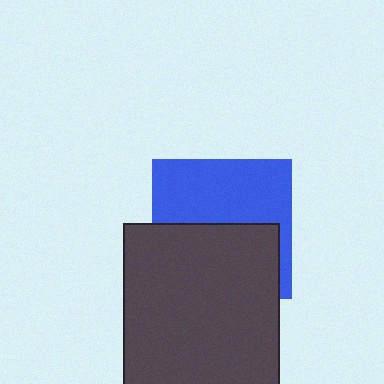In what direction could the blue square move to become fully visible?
The blue square could move up. That would shift it out from behind the dark gray rectangle entirely.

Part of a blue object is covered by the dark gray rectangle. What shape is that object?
It is a square.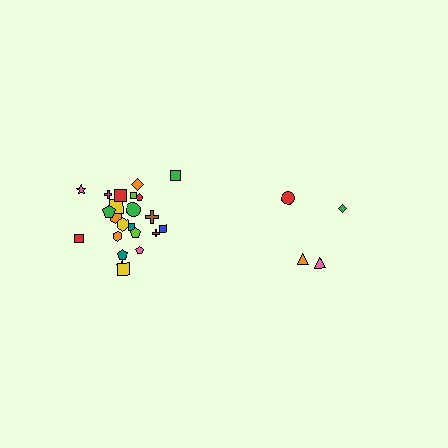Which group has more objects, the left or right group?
The left group.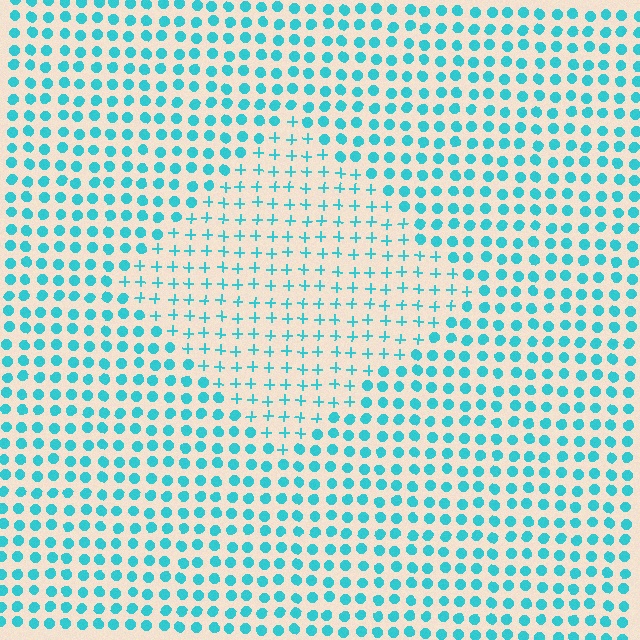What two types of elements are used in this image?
The image uses plus signs inside the diamond region and circles outside it.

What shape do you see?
I see a diamond.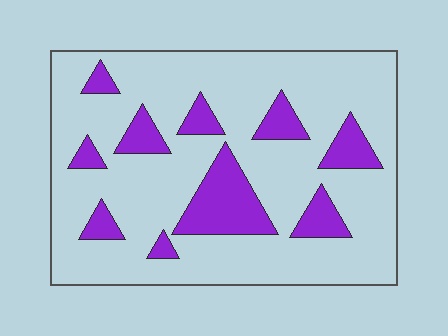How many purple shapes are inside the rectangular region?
10.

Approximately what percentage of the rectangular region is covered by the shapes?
Approximately 20%.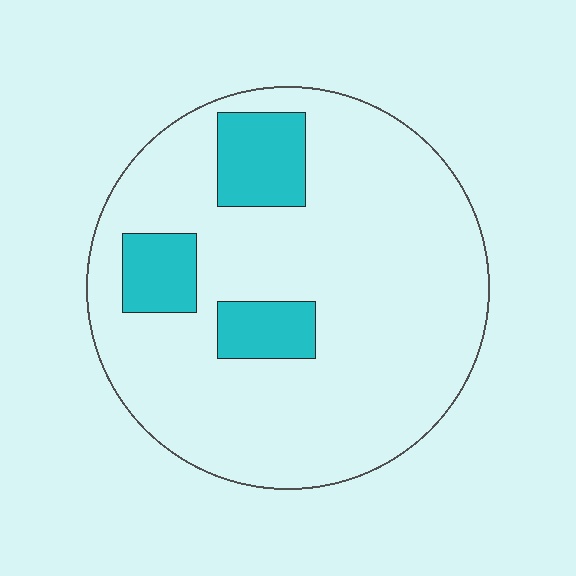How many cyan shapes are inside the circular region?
3.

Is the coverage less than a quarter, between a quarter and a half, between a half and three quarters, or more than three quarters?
Less than a quarter.